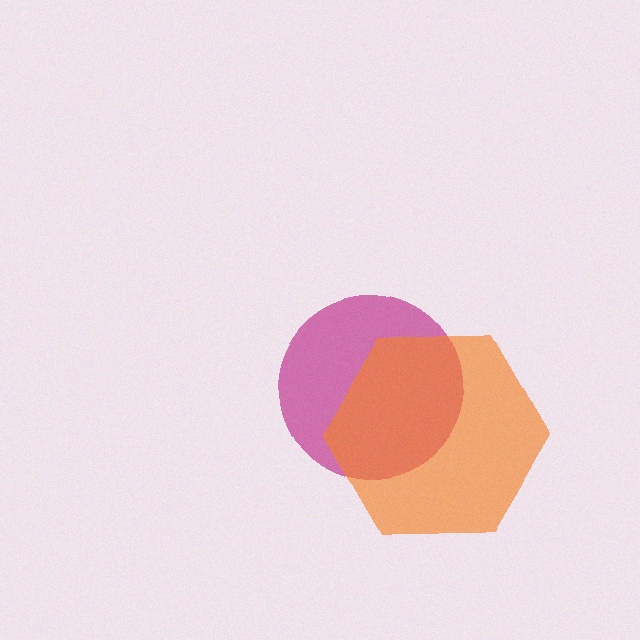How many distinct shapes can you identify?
There are 2 distinct shapes: a magenta circle, an orange hexagon.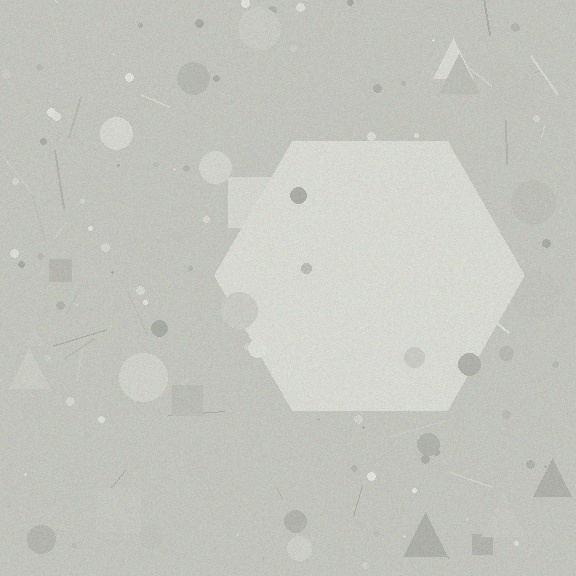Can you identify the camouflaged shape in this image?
The camouflaged shape is a hexagon.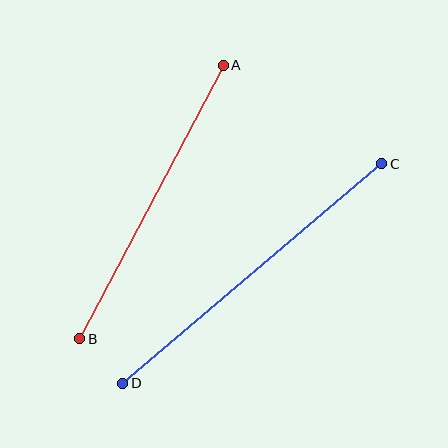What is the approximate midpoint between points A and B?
The midpoint is at approximately (151, 202) pixels.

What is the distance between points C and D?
The distance is approximately 339 pixels.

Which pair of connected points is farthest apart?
Points C and D are farthest apart.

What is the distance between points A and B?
The distance is approximately 309 pixels.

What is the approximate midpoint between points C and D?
The midpoint is at approximately (252, 274) pixels.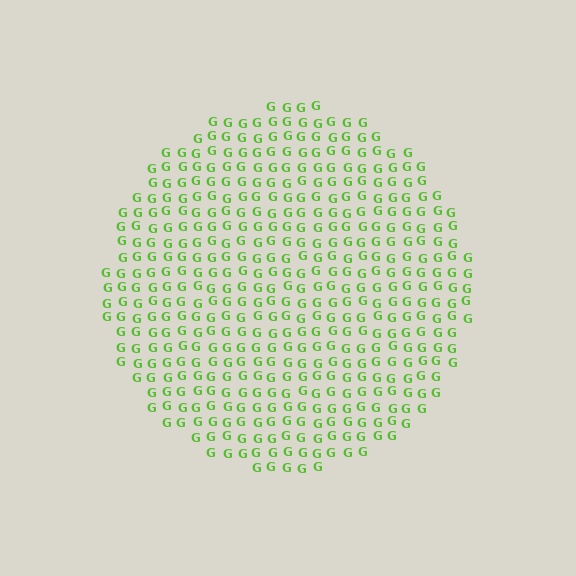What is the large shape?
The large shape is a circle.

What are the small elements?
The small elements are letter G's.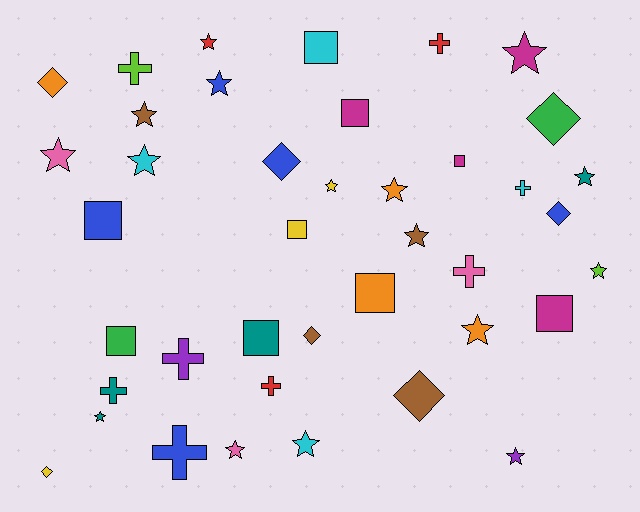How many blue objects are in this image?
There are 5 blue objects.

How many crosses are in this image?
There are 8 crosses.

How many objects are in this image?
There are 40 objects.